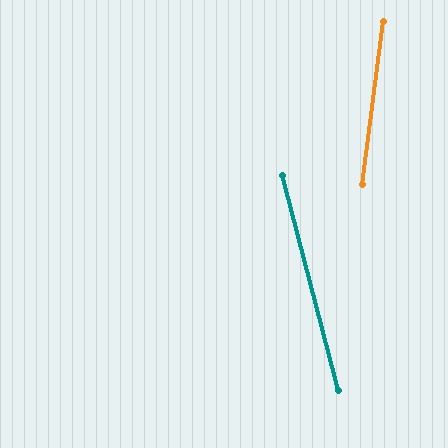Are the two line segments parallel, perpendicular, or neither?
Neither parallel nor perpendicular — they differ by about 22°.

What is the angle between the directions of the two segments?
Approximately 22 degrees.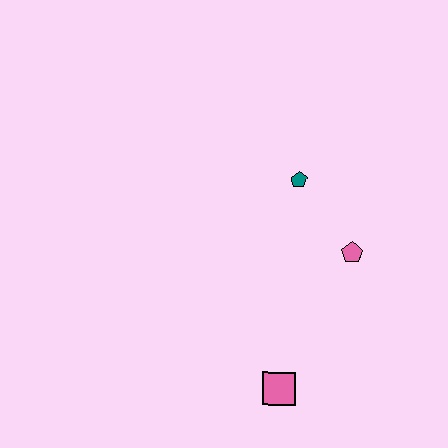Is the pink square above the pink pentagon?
No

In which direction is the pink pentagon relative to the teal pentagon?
The pink pentagon is below the teal pentagon.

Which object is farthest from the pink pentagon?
The pink square is farthest from the pink pentagon.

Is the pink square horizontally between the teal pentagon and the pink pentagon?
No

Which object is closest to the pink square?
The pink pentagon is closest to the pink square.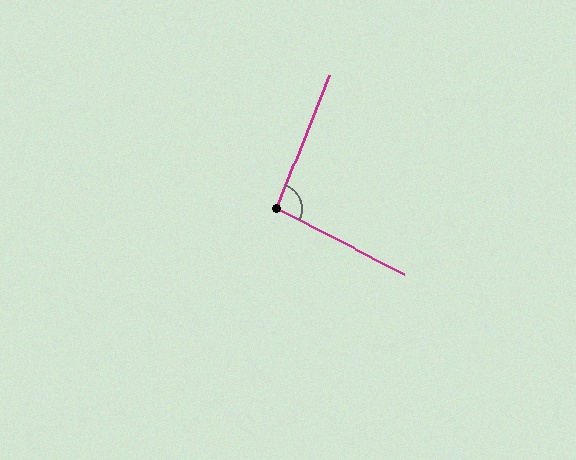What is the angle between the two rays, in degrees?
Approximately 96 degrees.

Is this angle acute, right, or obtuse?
It is obtuse.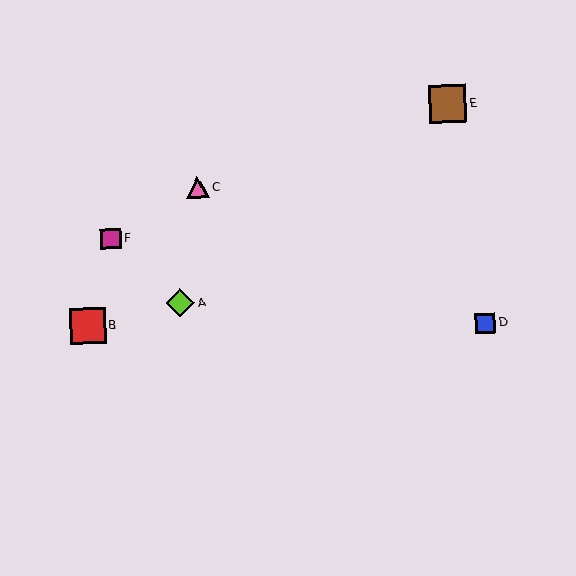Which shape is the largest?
The brown square (labeled E) is the largest.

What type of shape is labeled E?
Shape E is a brown square.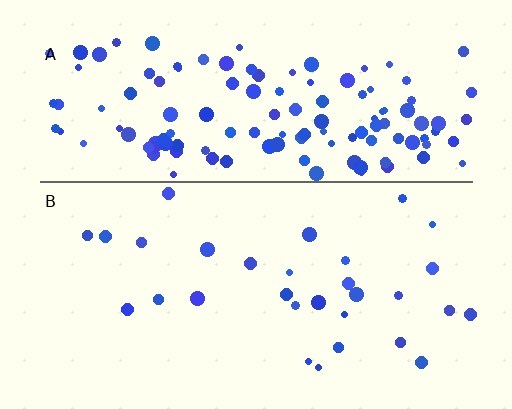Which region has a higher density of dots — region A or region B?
A (the top).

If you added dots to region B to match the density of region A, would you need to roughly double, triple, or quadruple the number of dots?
Approximately quadruple.